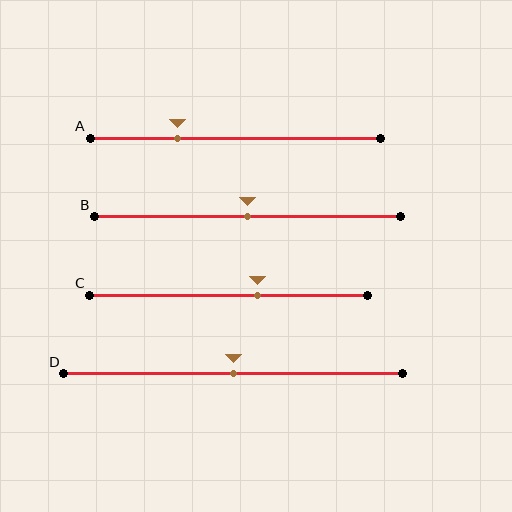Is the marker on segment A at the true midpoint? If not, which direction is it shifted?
No, the marker on segment A is shifted to the left by about 20% of the segment length.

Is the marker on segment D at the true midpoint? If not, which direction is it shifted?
Yes, the marker on segment D is at the true midpoint.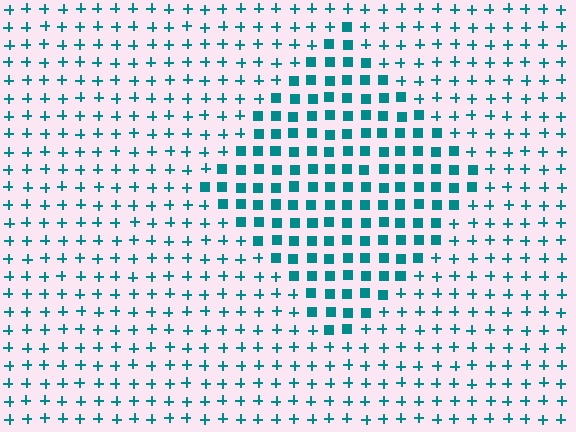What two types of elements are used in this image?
The image uses squares inside the diamond region and plus signs outside it.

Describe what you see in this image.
The image is filled with small teal elements arranged in a uniform grid. A diamond-shaped region contains squares, while the surrounding area contains plus signs. The boundary is defined purely by the change in element shape.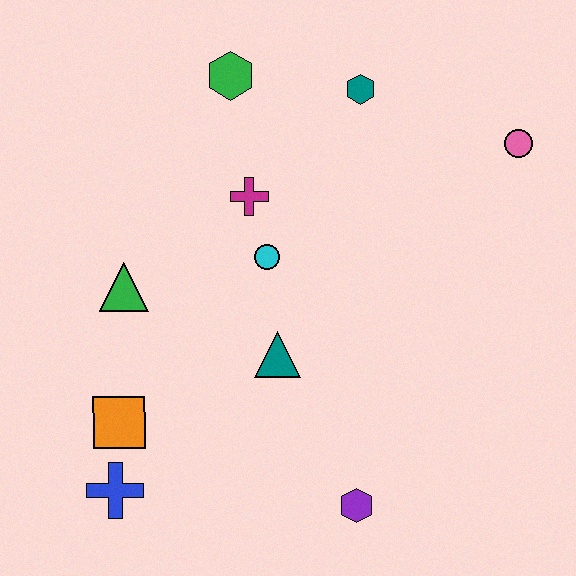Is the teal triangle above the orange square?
Yes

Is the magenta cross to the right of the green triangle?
Yes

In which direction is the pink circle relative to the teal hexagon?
The pink circle is to the right of the teal hexagon.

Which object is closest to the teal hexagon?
The green hexagon is closest to the teal hexagon.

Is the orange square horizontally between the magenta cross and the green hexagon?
No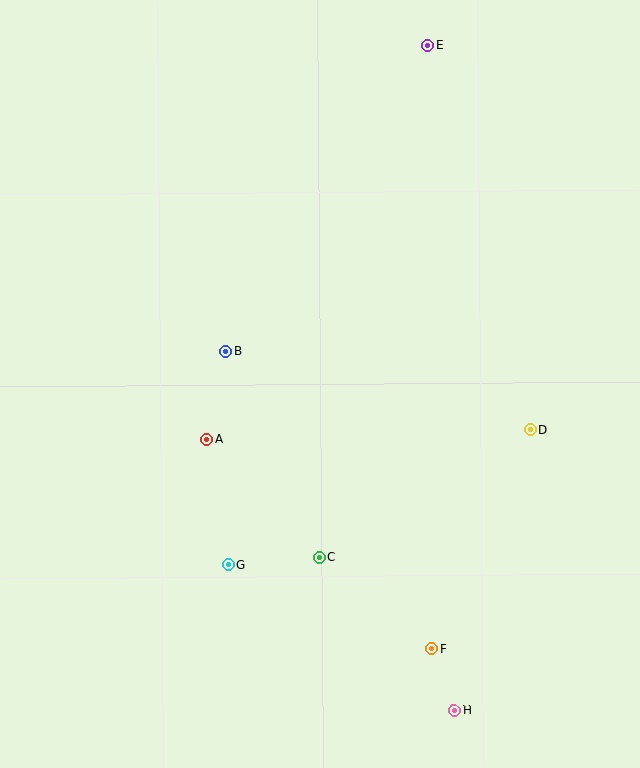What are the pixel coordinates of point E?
Point E is at (428, 45).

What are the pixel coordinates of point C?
Point C is at (319, 557).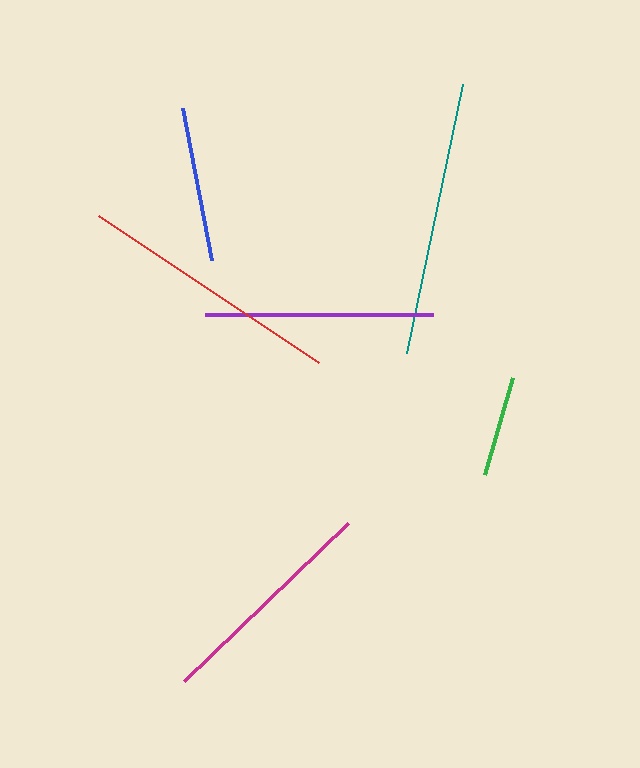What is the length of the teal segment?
The teal segment is approximately 275 pixels long.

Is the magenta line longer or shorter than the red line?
The red line is longer than the magenta line.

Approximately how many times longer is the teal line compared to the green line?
The teal line is approximately 2.7 times the length of the green line.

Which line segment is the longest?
The teal line is the longest at approximately 275 pixels.